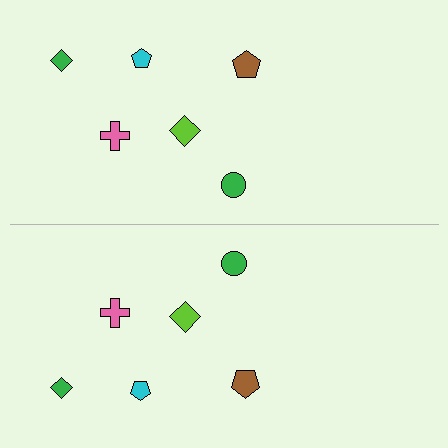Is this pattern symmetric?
Yes, this pattern has bilateral (reflection) symmetry.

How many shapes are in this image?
There are 12 shapes in this image.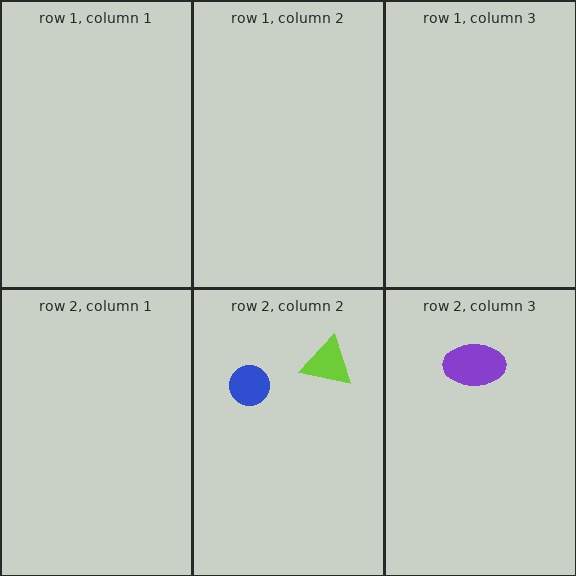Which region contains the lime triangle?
The row 2, column 2 region.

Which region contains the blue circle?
The row 2, column 2 region.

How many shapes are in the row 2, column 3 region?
1.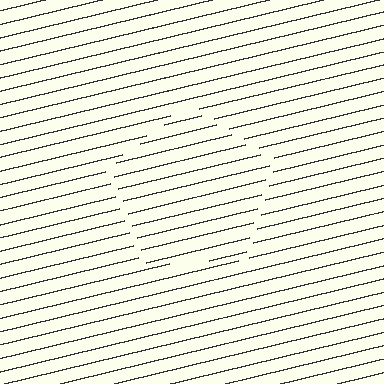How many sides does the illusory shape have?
5 sides — the line-ends trace a pentagon.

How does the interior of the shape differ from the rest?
The interior of the shape contains the same grating, shifted by half a period — the contour is defined by the phase discontinuity where line-ends from the inner and outer gratings abut.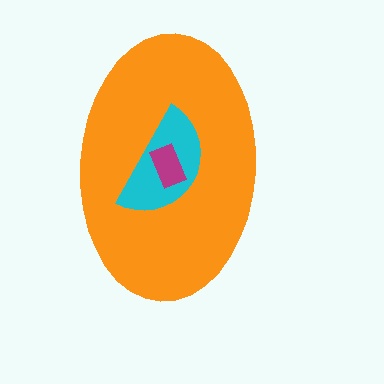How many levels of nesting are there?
3.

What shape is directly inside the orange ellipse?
The cyan semicircle.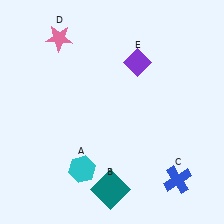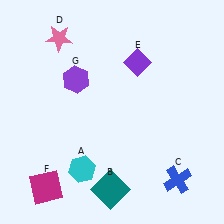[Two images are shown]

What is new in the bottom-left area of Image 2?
A magenta square (F) was added in the bottom-left area of Image 2.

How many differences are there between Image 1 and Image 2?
There are 2 differences between the two images.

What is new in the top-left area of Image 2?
A purple hexagon (G) was added in the top-left area of Image 2.